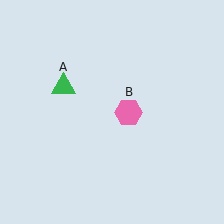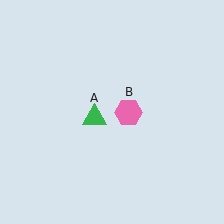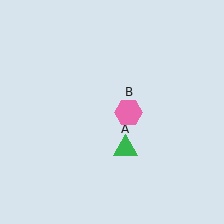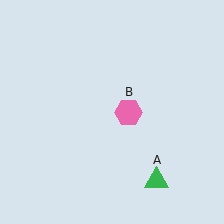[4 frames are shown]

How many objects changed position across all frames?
1 object changed position: green triangle (object A).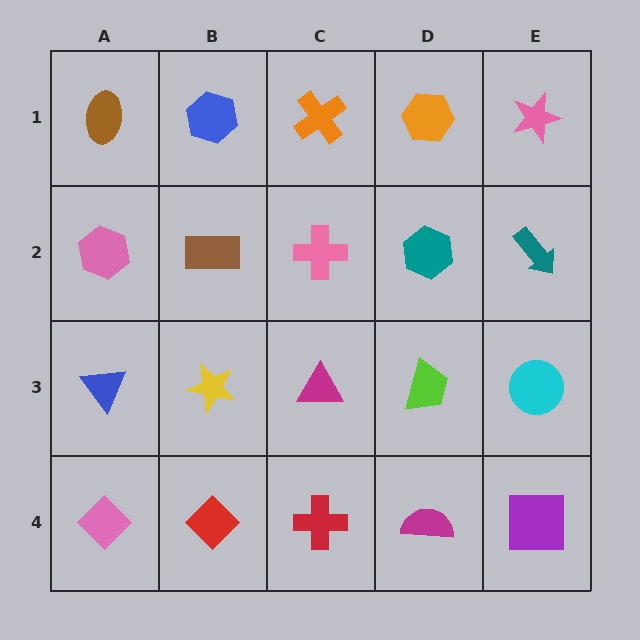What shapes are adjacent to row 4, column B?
A yellow star (row 3, column B), a pink diamond (row 4, column A), a red cross (row 4, column C).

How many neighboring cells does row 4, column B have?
3.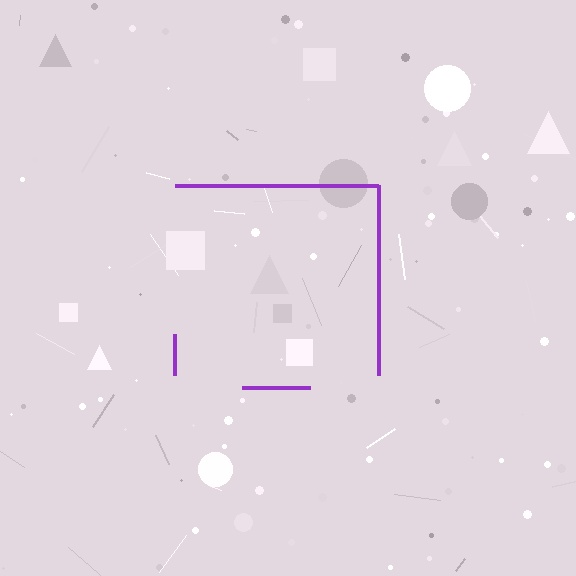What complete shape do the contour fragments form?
The contour fragments form a square.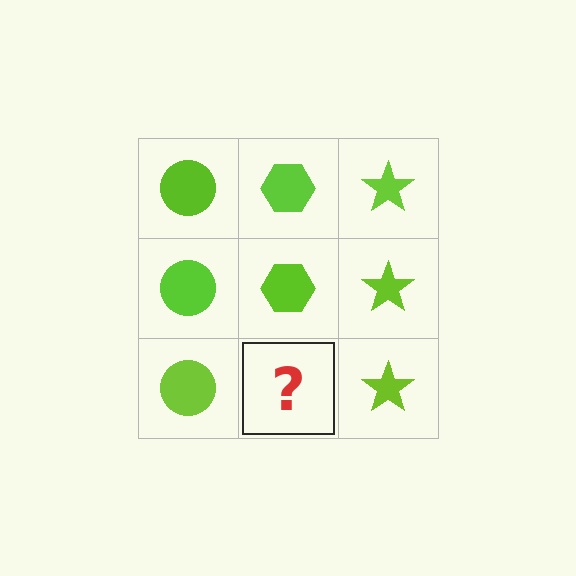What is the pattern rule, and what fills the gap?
The rule is that each column has a consistent shape. The gap should be filled with a lime hexagon.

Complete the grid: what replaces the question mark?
The question mark should be replaced with a lime hexagon.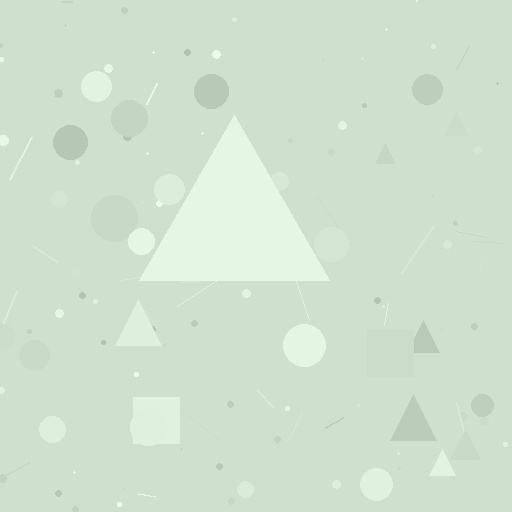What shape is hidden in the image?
A triangle is hidden in the image.